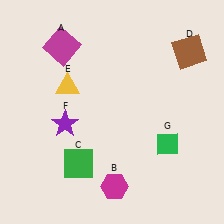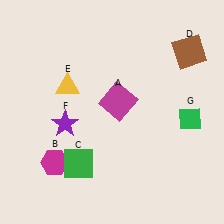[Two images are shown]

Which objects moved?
The objects that moved are: the magenta square (A), the magenta hexagon (B), the green diamond (G).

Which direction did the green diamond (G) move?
The green diamond (G) moved up.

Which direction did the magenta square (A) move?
The magenta square (A) moved right.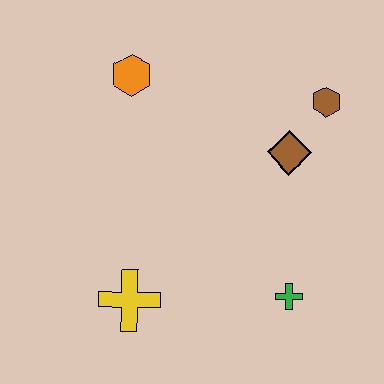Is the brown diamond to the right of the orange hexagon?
Yes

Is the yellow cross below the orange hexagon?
Yes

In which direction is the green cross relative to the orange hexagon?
The green cross is below the orange hexagon.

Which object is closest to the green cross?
The brown diamond is closest to the green cross.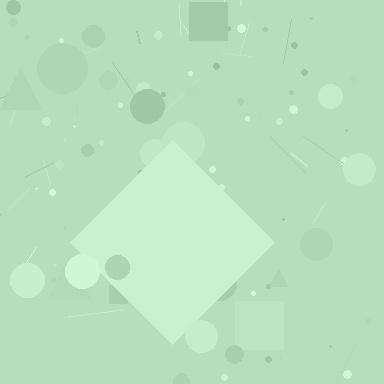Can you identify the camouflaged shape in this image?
The camouflaged shape is a diamond.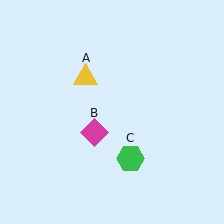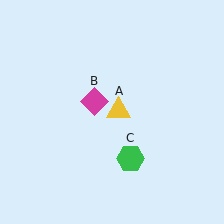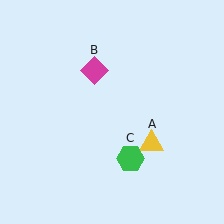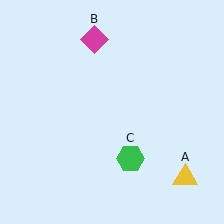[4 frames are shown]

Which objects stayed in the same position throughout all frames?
Green hexagon (object C) remained stationary.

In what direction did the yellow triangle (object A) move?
The yellow triangle (object A) moved down and to the right.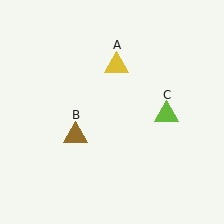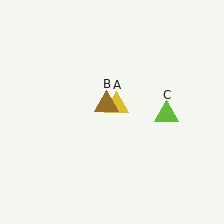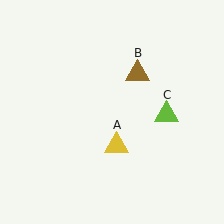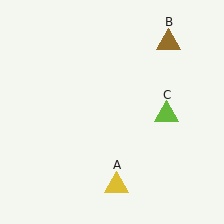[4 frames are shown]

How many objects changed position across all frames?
2 objects changed position: yellow triangle (object A), brown triangle (object B).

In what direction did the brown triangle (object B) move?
The brown triangle (object B) moved up and to the right.